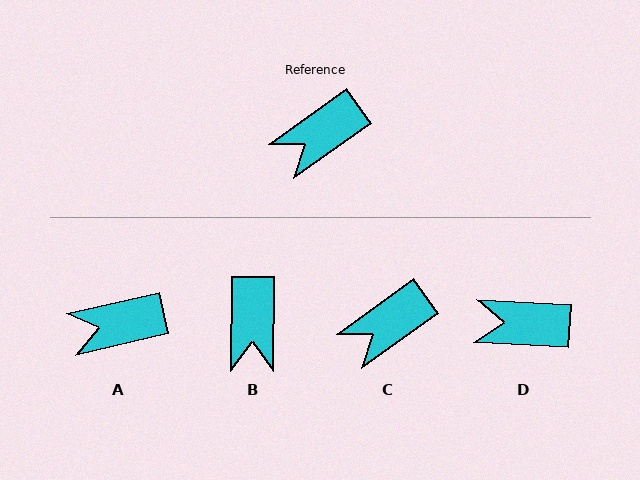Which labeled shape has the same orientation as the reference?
C.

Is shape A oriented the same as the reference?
No, it is off by about 23 degrees.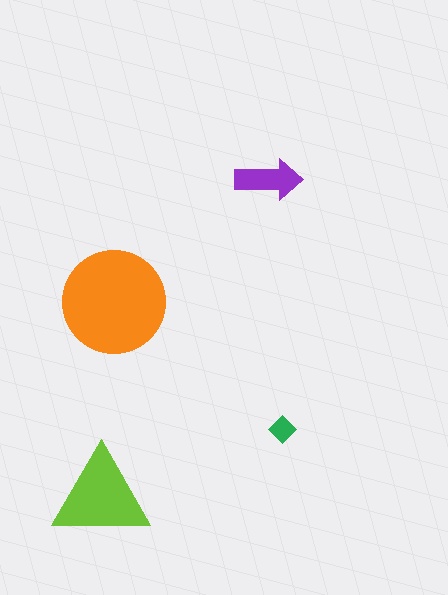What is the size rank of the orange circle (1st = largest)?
1st.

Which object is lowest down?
The lime triangle is bottommost.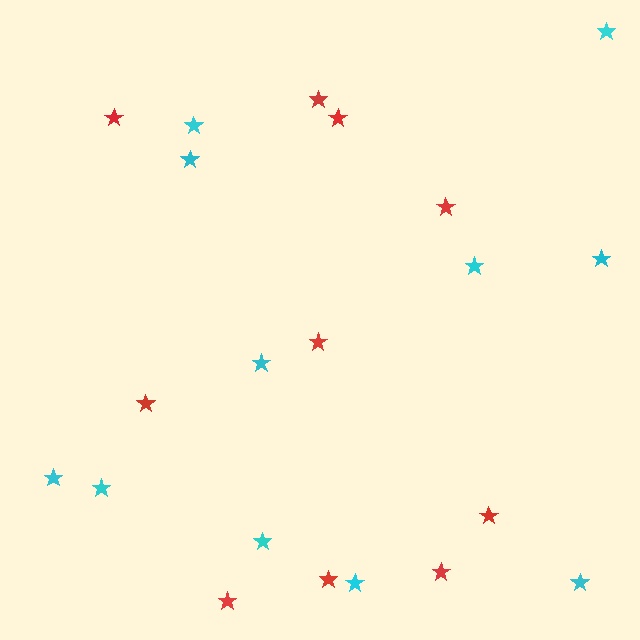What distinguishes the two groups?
There are 2 groups: one group of cyan stars (11) and one group of red stars (10).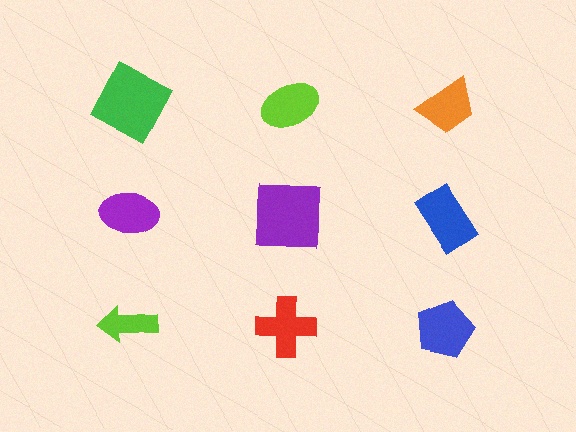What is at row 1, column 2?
A lime ellipse.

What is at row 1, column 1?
A green square.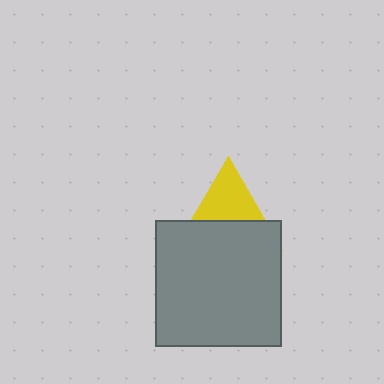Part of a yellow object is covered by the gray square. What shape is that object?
It is a triangle.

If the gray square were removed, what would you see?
You would see the complete yellow triangle.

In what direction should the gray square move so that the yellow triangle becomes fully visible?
The gray square should move down. That is the shortest direction to clear the overlap and leave the yellow triangle fully visible.